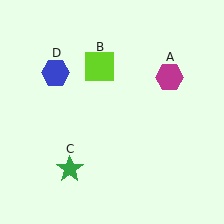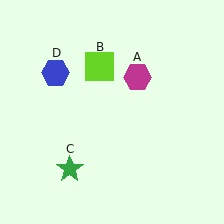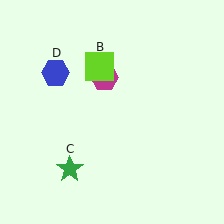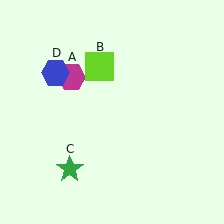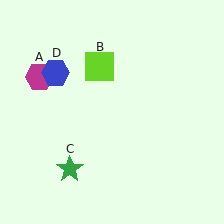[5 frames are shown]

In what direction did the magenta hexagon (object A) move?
The magenta hexagon (object A) moved left.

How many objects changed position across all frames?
1 object changed position: magenta hexagon (object A).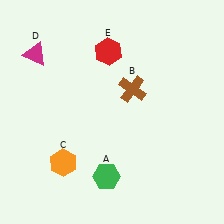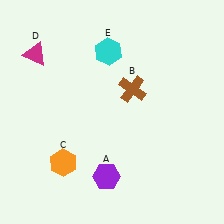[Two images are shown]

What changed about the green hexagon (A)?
In Image 1, A is green. In Image 2, it changed to purple.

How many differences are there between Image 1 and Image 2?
There are 2 differences between the two images.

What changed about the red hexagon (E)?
In Image 1, E is red. In Image 2, it changed to cyan.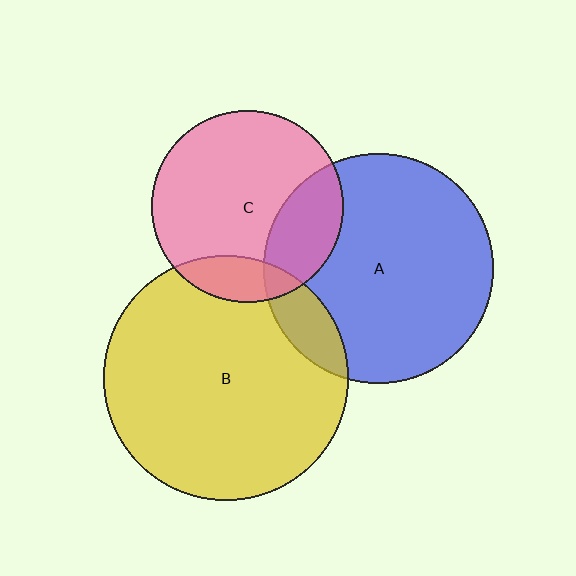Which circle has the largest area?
Circle B (yellow).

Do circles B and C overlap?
Yes.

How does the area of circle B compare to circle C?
Approximately 1.6 times.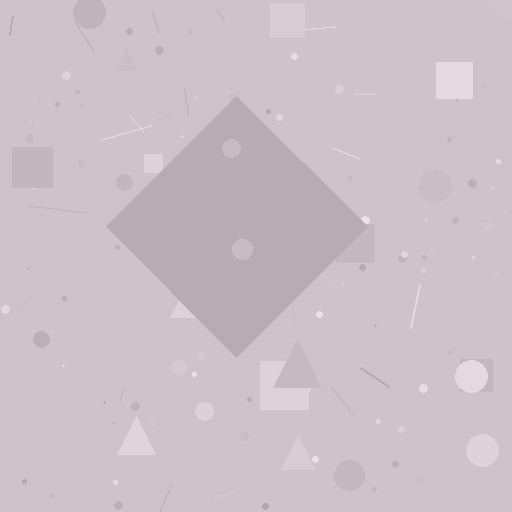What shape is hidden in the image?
A diamond is hidden in the image.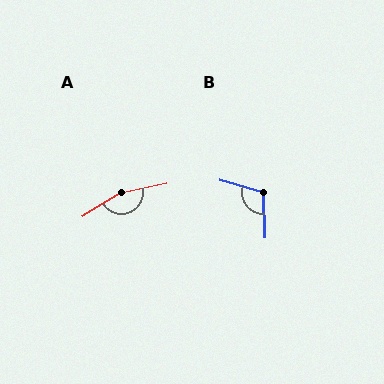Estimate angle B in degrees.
Approximately 108 degrees.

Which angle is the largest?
A, at approximately 159 degrees.